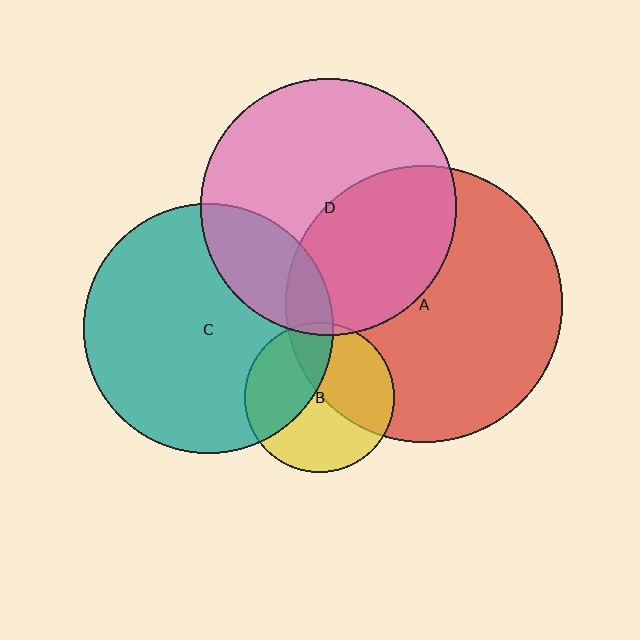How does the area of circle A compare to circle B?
Approximately 3.4 times.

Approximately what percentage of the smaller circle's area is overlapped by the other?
Approximately 20%.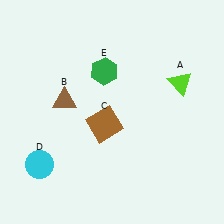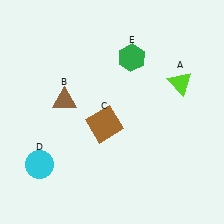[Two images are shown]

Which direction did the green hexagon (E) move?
The green hexagon (E) moved right.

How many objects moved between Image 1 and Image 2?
1 object moved between the two images.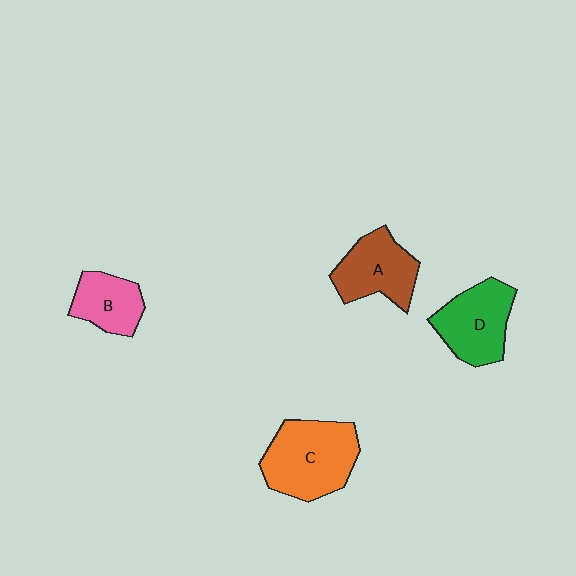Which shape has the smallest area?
Shape B (pink).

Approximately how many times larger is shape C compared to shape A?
Approximately 1.4 times.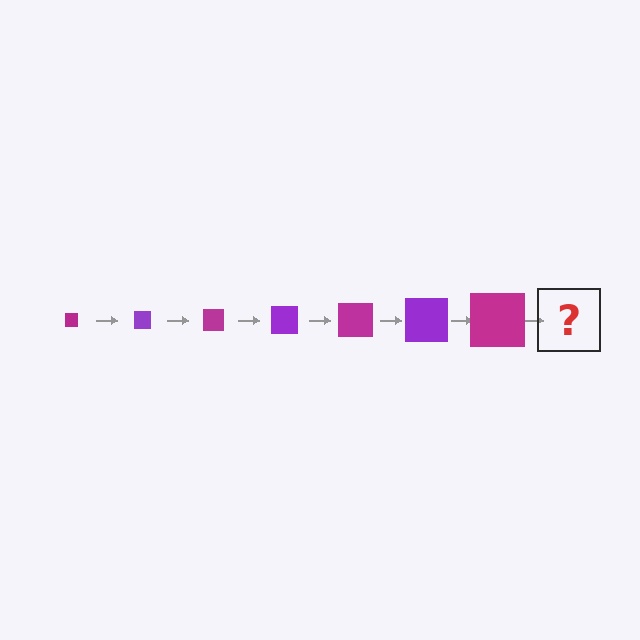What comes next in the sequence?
The next element should be a purple square, larger than the previous one.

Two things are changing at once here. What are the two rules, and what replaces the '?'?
The two rules are that the square grows larger each step and the color cycles through magenta and purple. The '?' should be a purple square, larger than the previous one.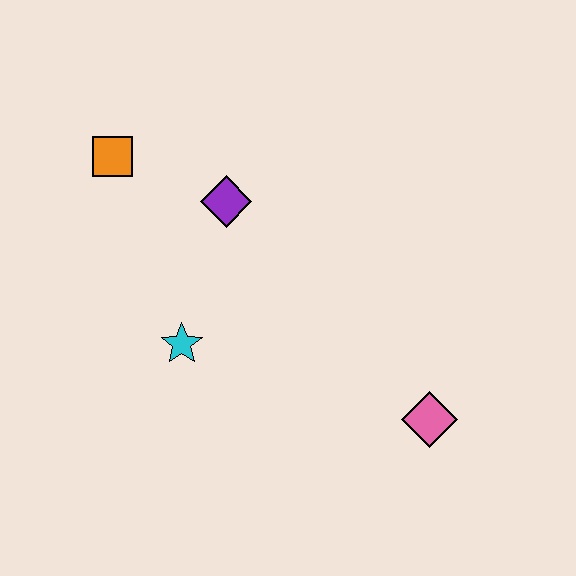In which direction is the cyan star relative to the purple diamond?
The cyan star is below the purple diamond.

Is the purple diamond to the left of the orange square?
No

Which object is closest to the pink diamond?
The cyan star is closest to the pink diamond.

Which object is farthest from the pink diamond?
The orange square is farthest from the pink diamond.